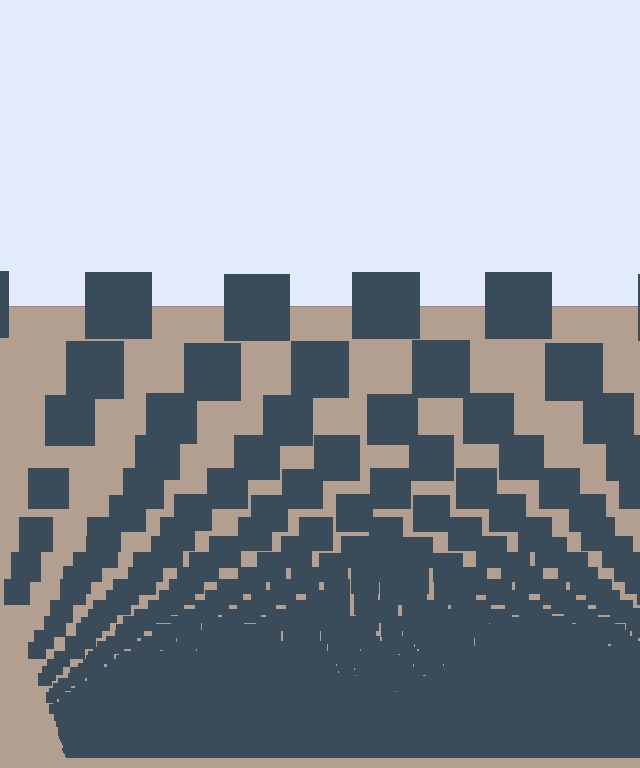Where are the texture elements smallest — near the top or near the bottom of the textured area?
Near the bottom.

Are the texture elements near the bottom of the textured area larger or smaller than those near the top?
Smaller. The gradient is inverted — elements near the bottom are smaller and denser.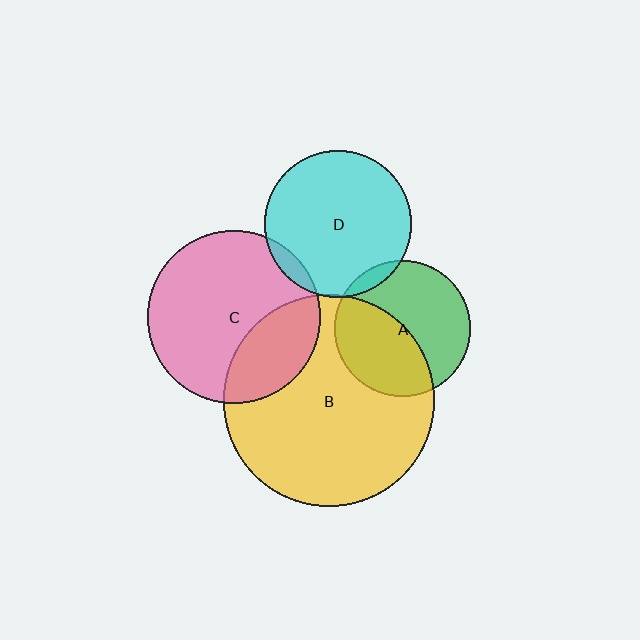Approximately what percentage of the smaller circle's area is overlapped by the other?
Approximately 45%.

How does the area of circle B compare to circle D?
Approximately 2.1 times.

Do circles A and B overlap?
Yes.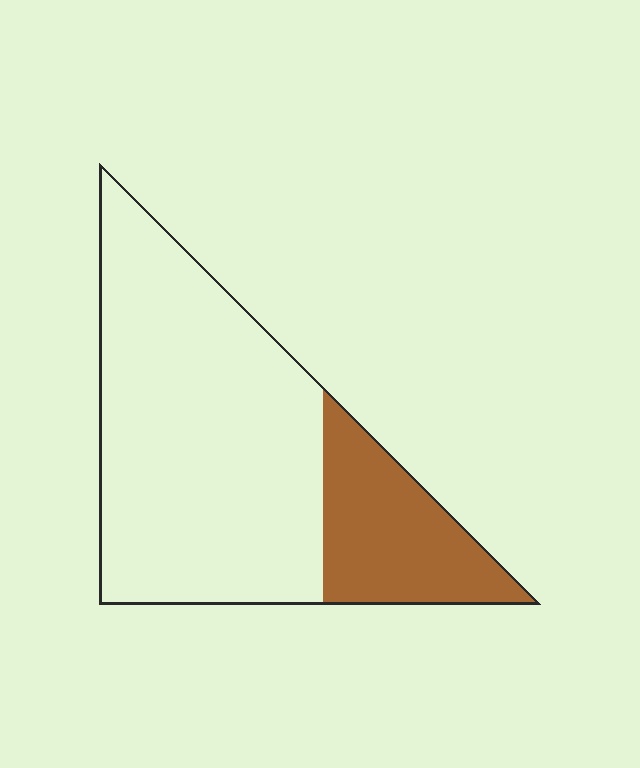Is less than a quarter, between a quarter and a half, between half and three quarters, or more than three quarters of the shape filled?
Less than a quarter.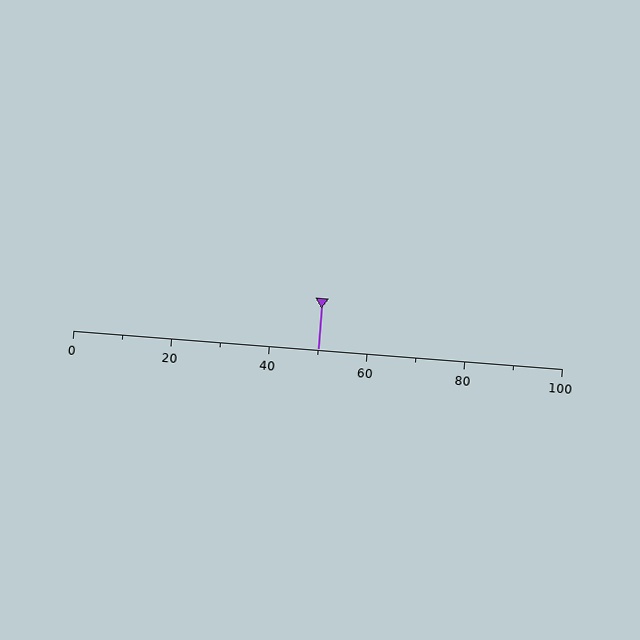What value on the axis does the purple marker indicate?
The marker indicates approximately 50.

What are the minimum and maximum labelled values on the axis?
The axis runs from 0 to 100.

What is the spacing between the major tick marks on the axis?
The major ticks are spaced 20 apart.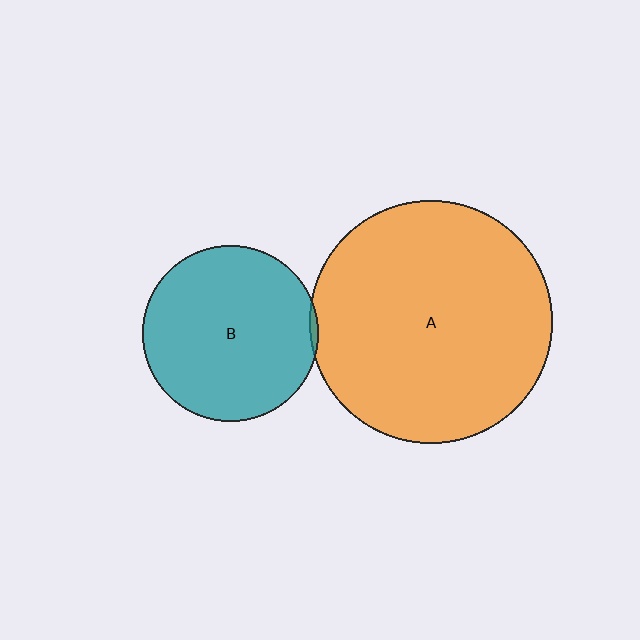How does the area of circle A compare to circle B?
Approximately 1.9 times.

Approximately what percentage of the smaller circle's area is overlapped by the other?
Approximately 5%.